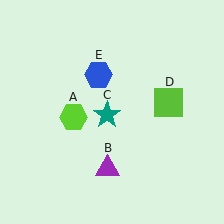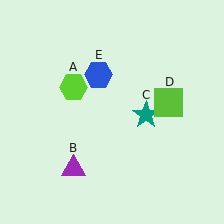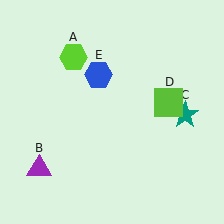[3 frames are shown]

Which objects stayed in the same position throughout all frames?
Lime square (object D) and blue hexagon (object E) remained stationary.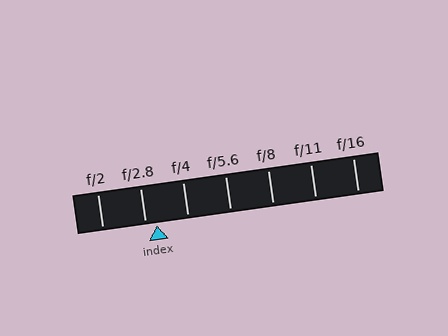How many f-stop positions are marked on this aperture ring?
There are 7 f-stop positions marked.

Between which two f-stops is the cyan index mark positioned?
The index mark is between f/2.8 and f/4.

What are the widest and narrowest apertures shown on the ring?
The widest aperture shown is f/2 and the narrowest is f/16.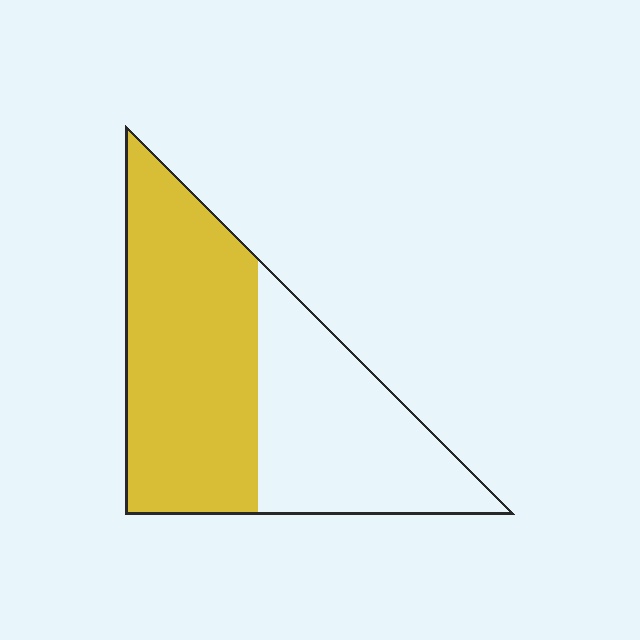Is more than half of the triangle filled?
Yes.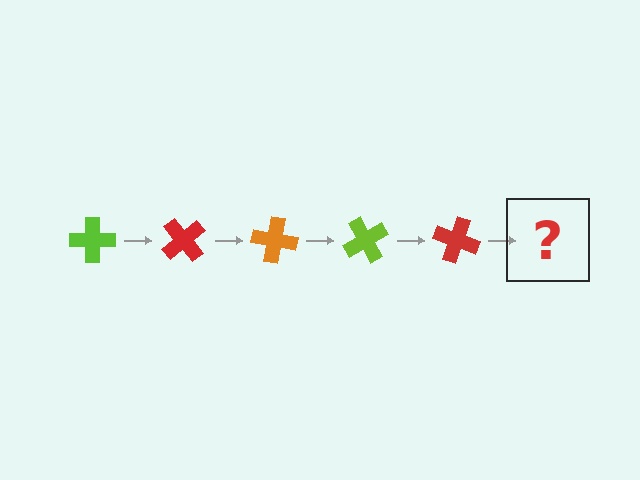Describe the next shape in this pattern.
It should be an orange cross, rotated 250 degrees from the start.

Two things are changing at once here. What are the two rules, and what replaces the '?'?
The two rules are that it rotates 50 degrees each step and the color cycles through lime, red, and orange. The '?' should be an orange cross, rotated 250 degrees from the start.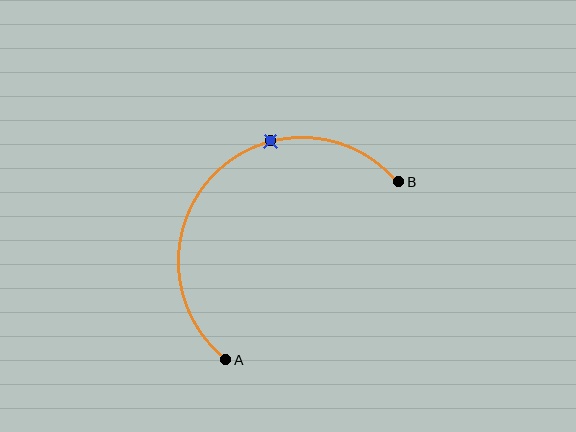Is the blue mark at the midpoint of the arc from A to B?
No. The blue mark lies on the arc but is closer to endpoint B. The arc midpoint would be at the point on the curve equidistant along the arc from both A and B.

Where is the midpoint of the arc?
The arc midpoint is the point on the curve farthest from the straight line joining A and B. It sits above and to the left of that line.